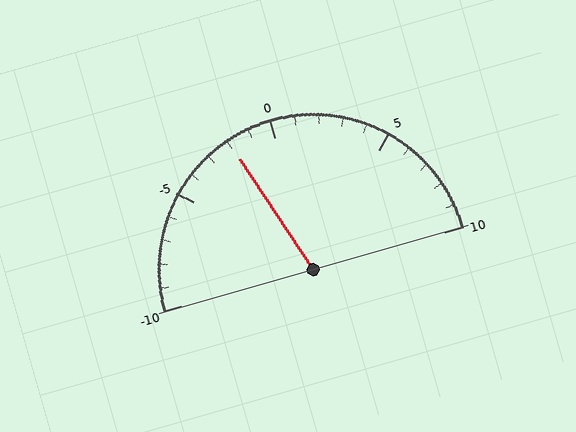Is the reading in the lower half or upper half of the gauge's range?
The reading is in the lower half of the range (-10 to 10).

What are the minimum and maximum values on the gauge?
The gauge ranges from -10 to 10.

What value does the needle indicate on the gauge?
The needle indicates approximately -2.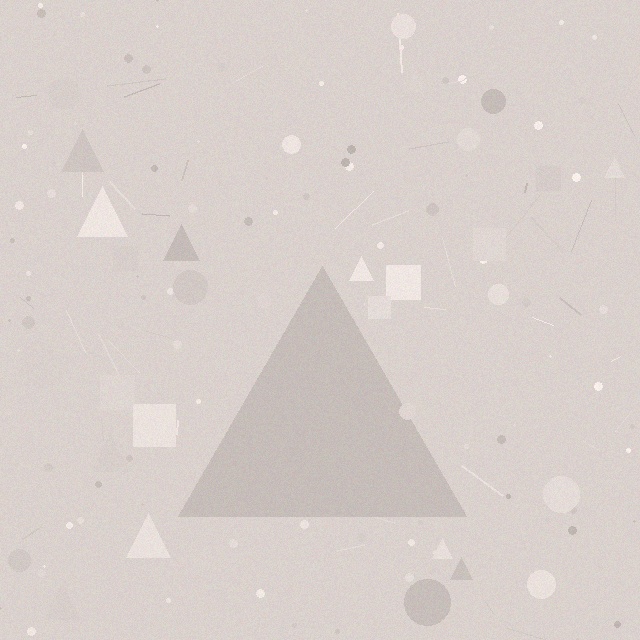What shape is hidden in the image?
A triangle is hidden in the image.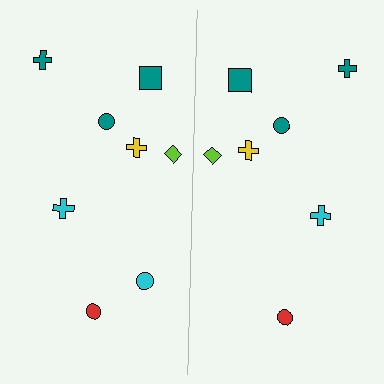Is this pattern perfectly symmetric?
No, the pattern is not perfectly symmetric. A cyan circle is missing from the right side.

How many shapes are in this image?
There are 15 shapes in this image.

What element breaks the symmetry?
A cyan circle is missing from the right side.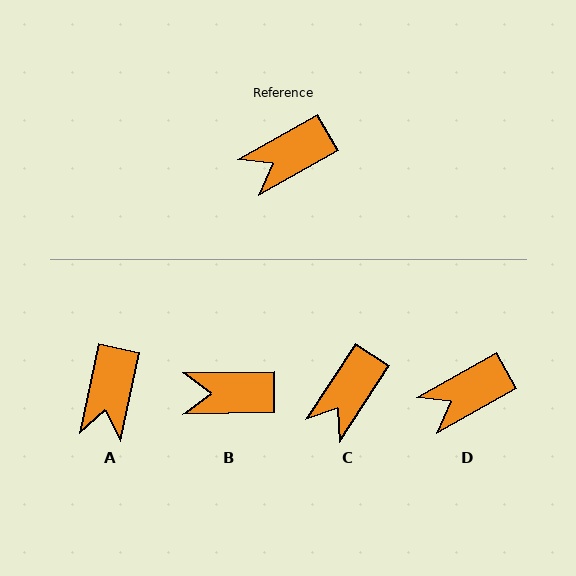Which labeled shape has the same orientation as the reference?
D.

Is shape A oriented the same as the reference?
No, it is off by about 49 degrees.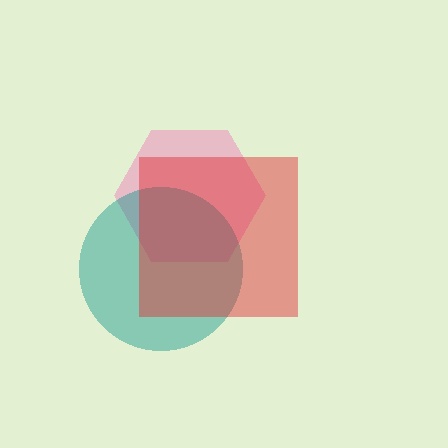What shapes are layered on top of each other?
The layered shapes are: a pink hexagon, a teal circle, a red square.